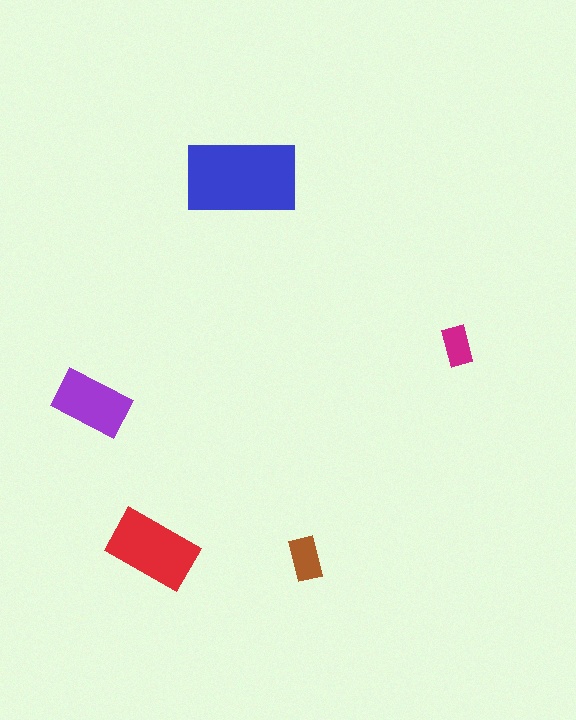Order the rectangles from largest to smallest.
the blue one, the red one, the purple one, the brown one, the magenta one.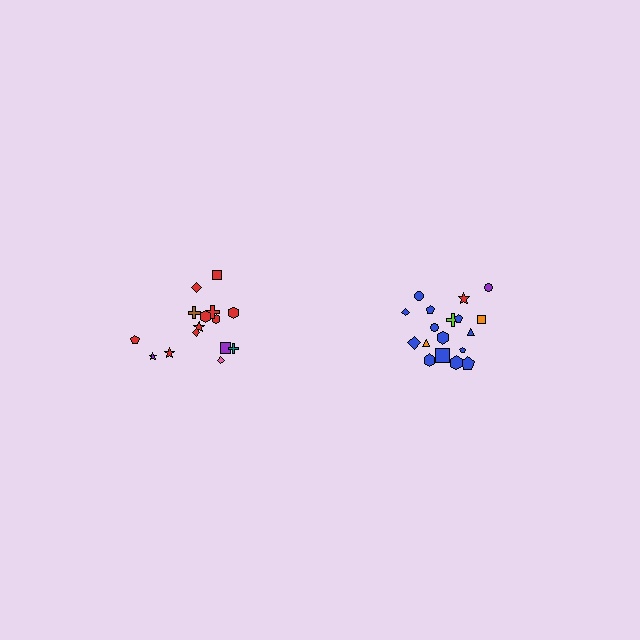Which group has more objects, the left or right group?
The right group.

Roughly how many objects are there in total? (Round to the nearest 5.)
Roughly 35 objects in total.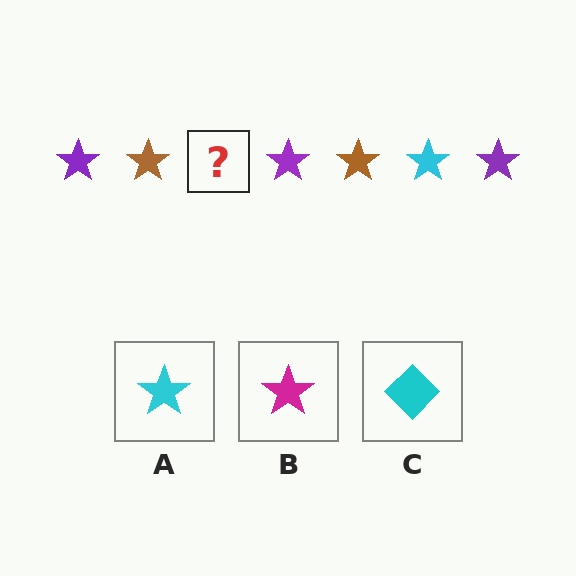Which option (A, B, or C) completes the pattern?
A.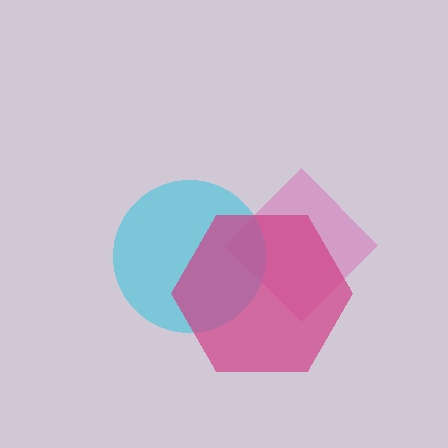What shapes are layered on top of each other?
The layered shapes are: a pink diamond, a cyan circle, a magenta hexagon.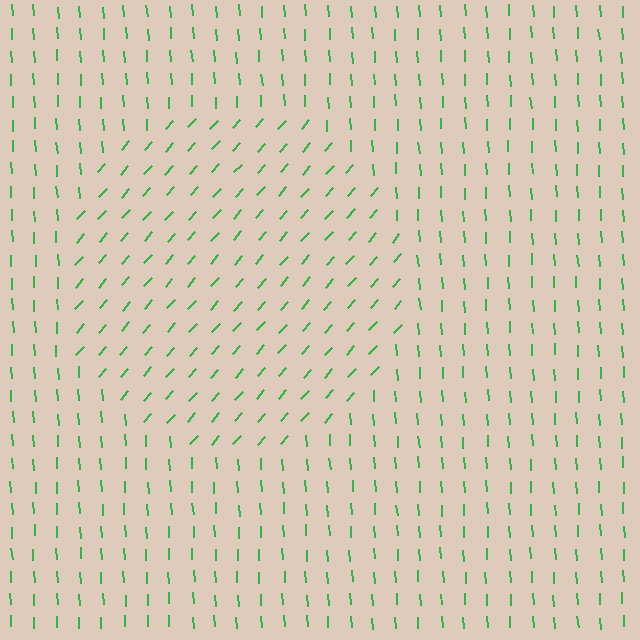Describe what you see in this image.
The image is filled with small green line segments. A circle region in the image has lines oriented differently from the surrounding lines, creating a visible texture boundary.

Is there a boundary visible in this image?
Yes, there is a texture boundary formed by a change in line orientation.